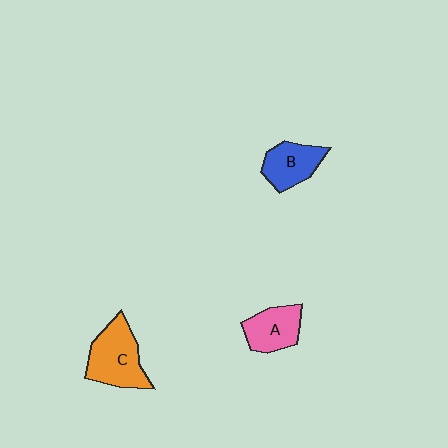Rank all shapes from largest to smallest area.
From largest to smallest: C (orange), B (blue), A (pink).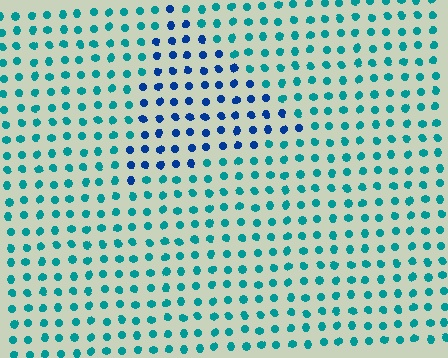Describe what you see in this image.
The image is filled with small teal elements in a uniform arrangement. A triangle-shaped region is visible where the elements are tinted to a slightly different hue, forming a subtle color boundary.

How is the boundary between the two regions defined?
The boundary is defined purely by a slight shift in hue (about 39 degrees). Spacing, size, and orientation are identical on both sides.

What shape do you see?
I see a triangle.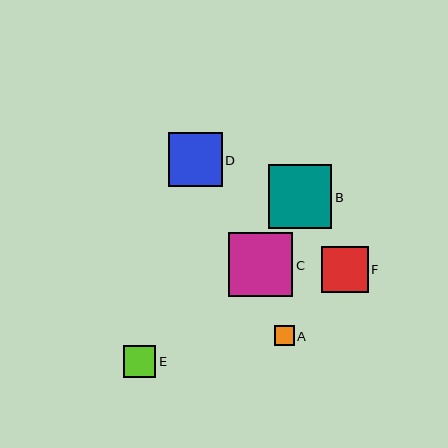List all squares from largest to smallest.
From largest to smallest: C, B, D, F, E, A.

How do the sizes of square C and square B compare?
Square C and square B are approximately the same size.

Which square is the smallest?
Square A is the smallest with a size of approximately 20 pixels.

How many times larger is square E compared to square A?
Square E is approximately 1.6 times the size of square A.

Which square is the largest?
Square C is the largest with a size of approximately 64 pixels.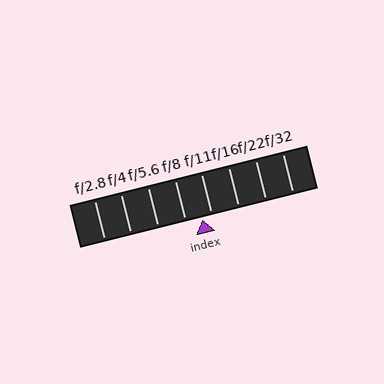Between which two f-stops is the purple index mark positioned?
The index mark is between f/8 and f/11.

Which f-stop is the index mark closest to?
The index mark is closest to f/11.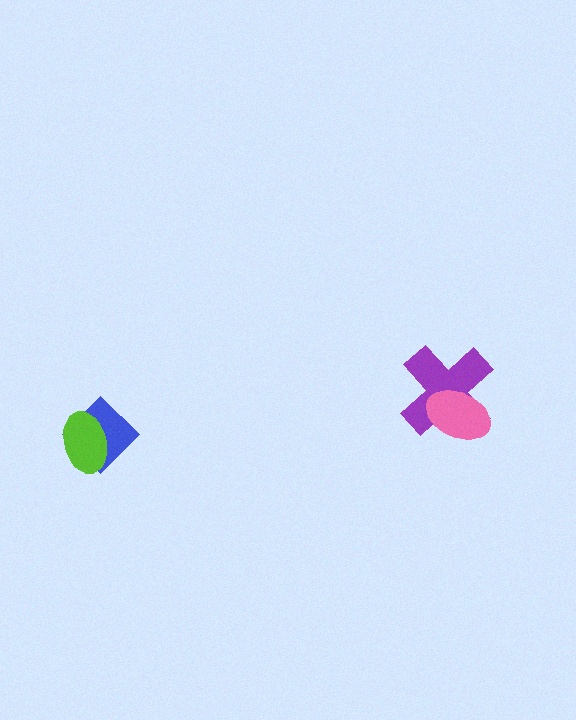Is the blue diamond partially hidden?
Yes, it is partially covered by another shape.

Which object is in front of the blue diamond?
The lime ellipse is in front of the blue diamond.